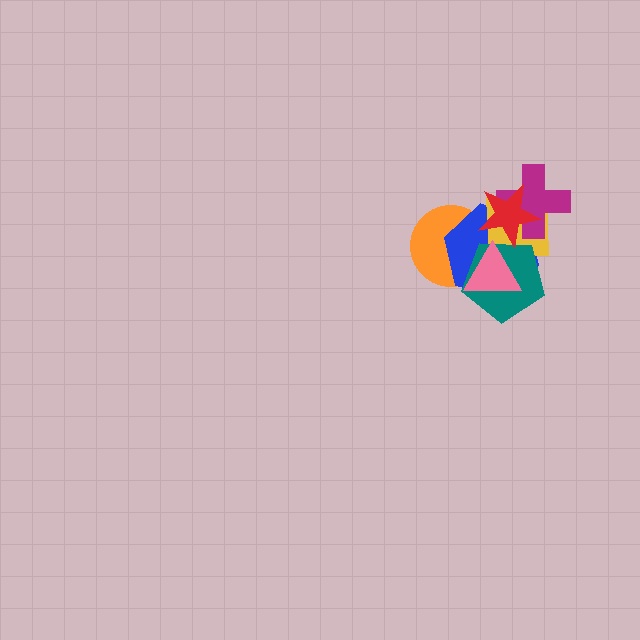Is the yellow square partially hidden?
Yes, it is partially covered by another shape.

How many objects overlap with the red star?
5 objects overlap with the red star.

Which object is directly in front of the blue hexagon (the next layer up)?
The yellow square is directly in front of the blue hexagon.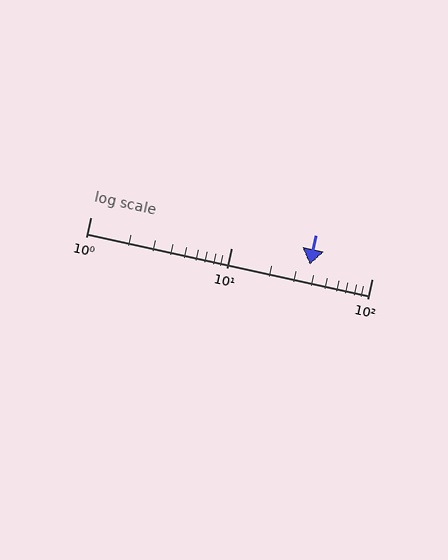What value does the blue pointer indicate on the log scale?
The pointer indicates approximately 36.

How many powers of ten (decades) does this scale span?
The scale spans 2 decades, from 1 to 100.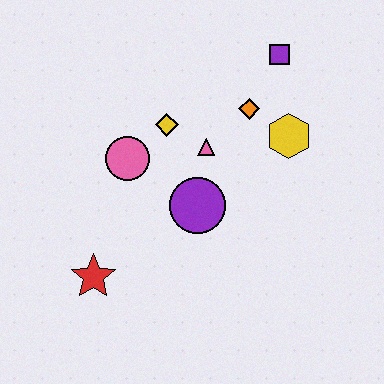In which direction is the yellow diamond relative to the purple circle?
The yellow diamond is above the purple circle.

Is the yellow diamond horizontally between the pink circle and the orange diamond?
Yes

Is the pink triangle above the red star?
Yes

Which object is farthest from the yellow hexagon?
The red star is farthest from the yellow hexagon.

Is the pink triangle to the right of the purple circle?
Yes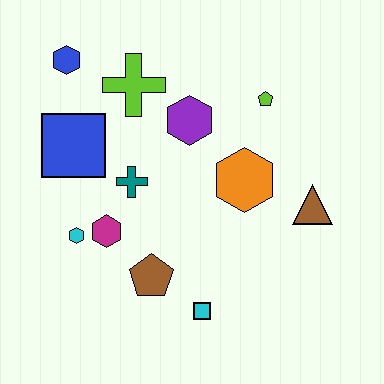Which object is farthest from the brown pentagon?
The blue hexagon is farthest from the brown pentagon.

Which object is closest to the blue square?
The teal cross is closest to the blue square.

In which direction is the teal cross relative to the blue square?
The teal cross is to the right of the blue square.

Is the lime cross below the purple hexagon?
No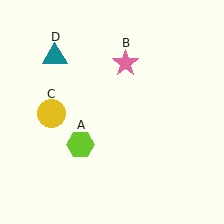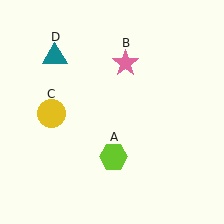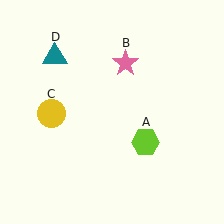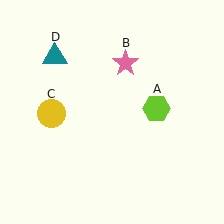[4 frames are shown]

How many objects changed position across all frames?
1 object changed position: lime hexagon (object A).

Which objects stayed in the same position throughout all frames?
Pink star (object B) and yellow circle (object C) and teal triangle (object D) remained stationary.